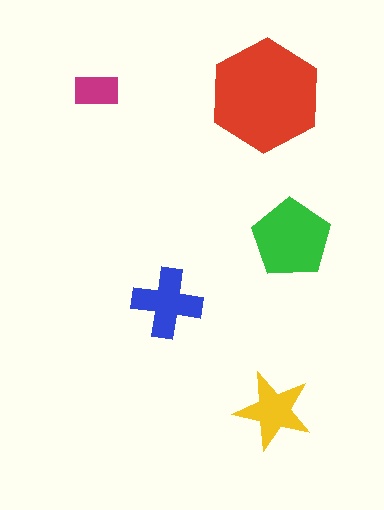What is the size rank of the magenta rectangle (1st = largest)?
5th.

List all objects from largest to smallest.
The red hexagon, the green pentagon, the blue cross, the yellow star, the magenta rectangle.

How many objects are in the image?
There are 5 objects in the image.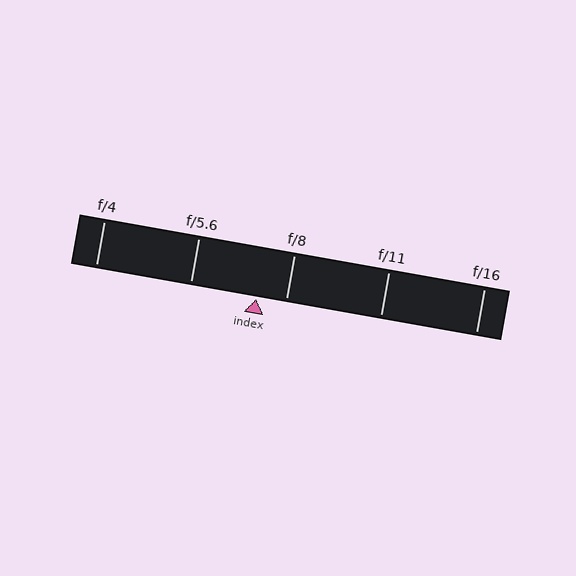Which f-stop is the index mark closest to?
The index mark is closest to f/8.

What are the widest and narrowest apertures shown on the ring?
The widest aperture shown is f/4 and the narrowest is f/16.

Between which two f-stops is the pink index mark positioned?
The index mark is between f/5.6 and f/8.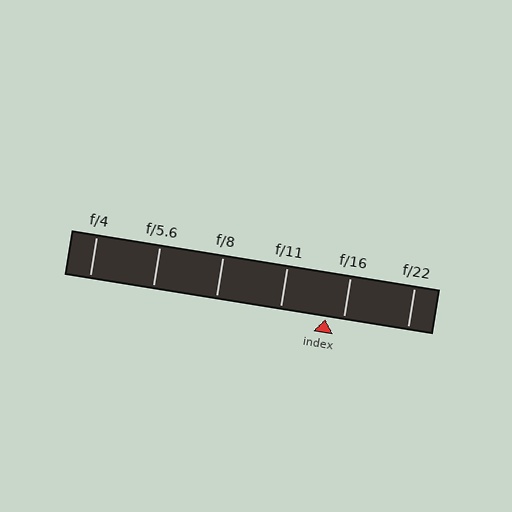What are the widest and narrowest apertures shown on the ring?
The widest aperture shown is f/4 and the narrowest is f/22.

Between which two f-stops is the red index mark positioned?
The index mark is between f/11 and f/16.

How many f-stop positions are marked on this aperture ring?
There are 6 f-stop positions marked.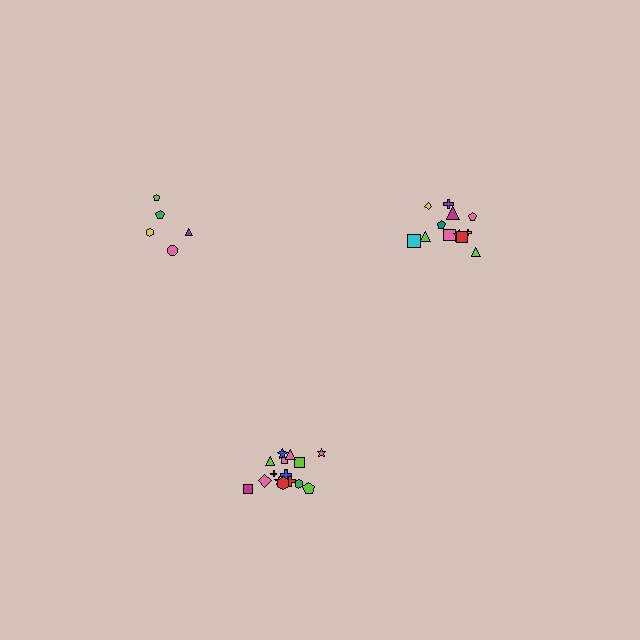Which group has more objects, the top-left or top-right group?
The top-right group.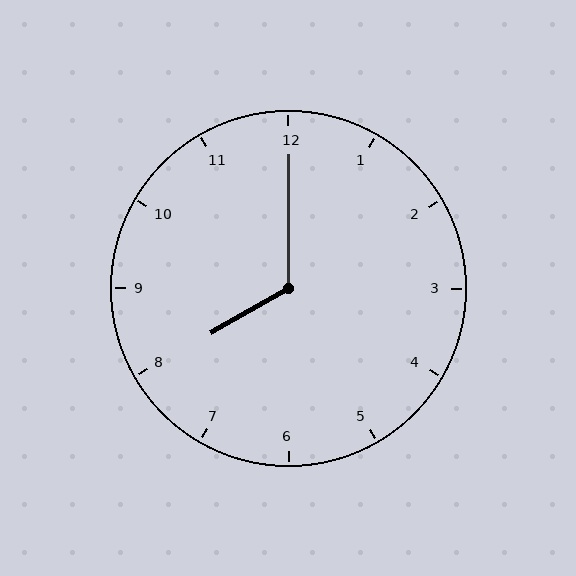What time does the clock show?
8:00.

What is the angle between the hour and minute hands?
Approximately 120 degrees.